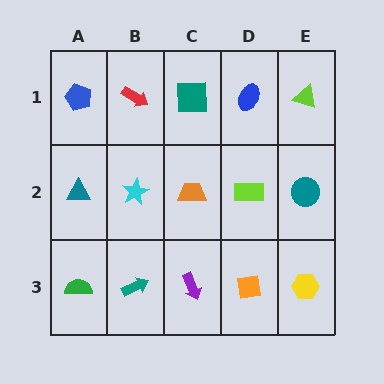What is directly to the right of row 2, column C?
A lime rectangle.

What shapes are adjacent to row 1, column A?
A teal triangle (row 2, column A), a red arrow (row 1, column B).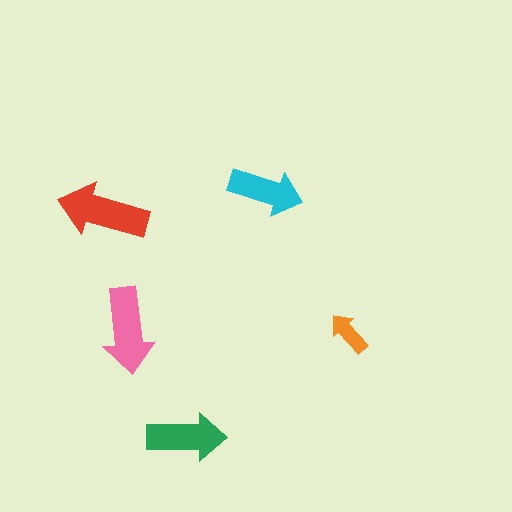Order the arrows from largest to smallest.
the red one, the pink one, the green one, the cyan one, the orange one.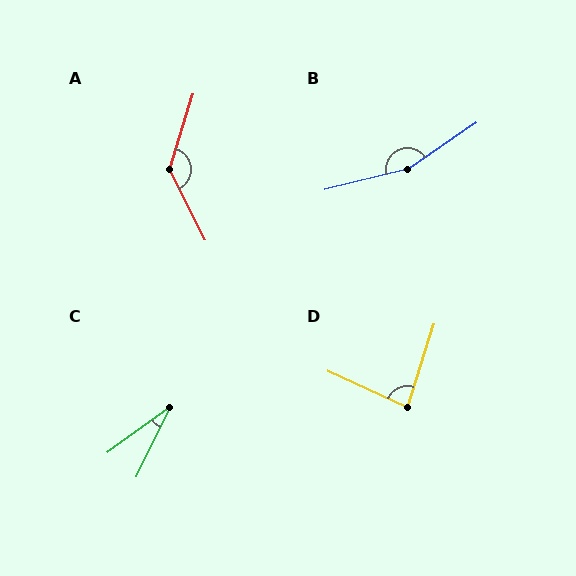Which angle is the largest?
B, at approximately 160 degrees.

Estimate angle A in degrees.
Approximately 136 degrees.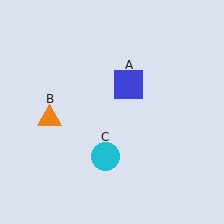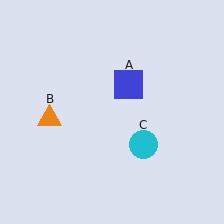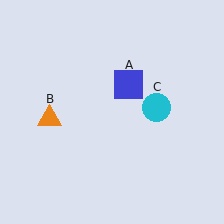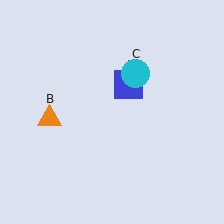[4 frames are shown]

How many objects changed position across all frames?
1 object changed position: cyan circle (object C).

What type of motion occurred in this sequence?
The cyan circle (object C) rotated counterclockwise around the center of the scene.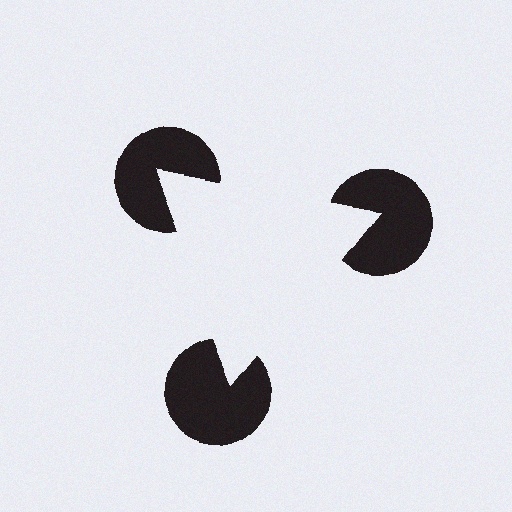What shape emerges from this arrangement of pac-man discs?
An illusory triangle — its edges are inferred from the aligned wedge cuts in the pac-man discs, not physically drawn.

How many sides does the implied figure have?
3 sides.